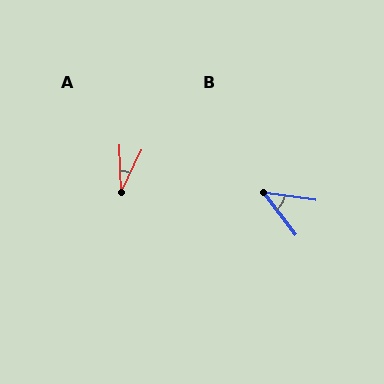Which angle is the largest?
B, at approximately 44 degrees.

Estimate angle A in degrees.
Approximately 28 degrees.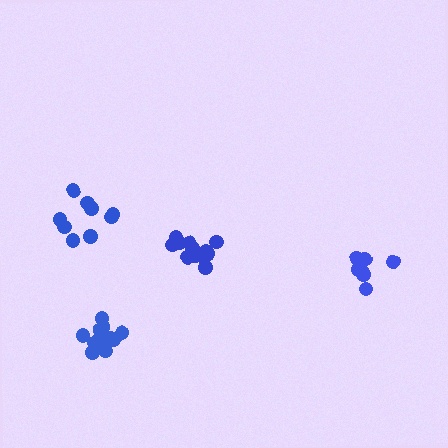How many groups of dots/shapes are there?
There are 4 groups.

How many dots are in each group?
Group 1: 7 dots, Group 2: 11 dots, Group 3: 13 dots, Group 4: 9 dots (40 total).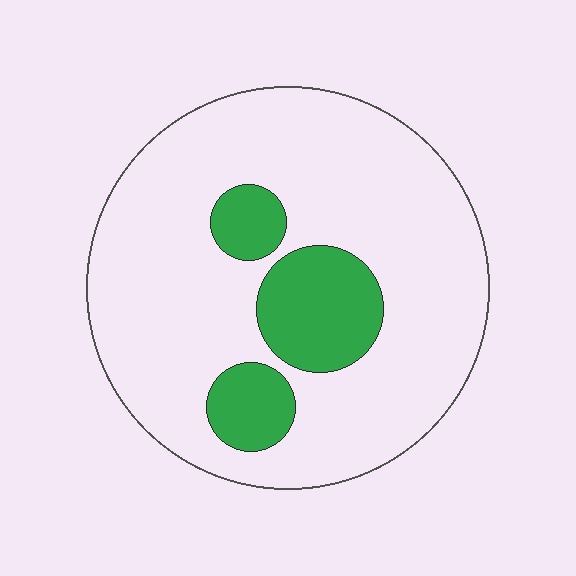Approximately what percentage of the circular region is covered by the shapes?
Approximately 20%.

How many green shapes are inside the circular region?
3.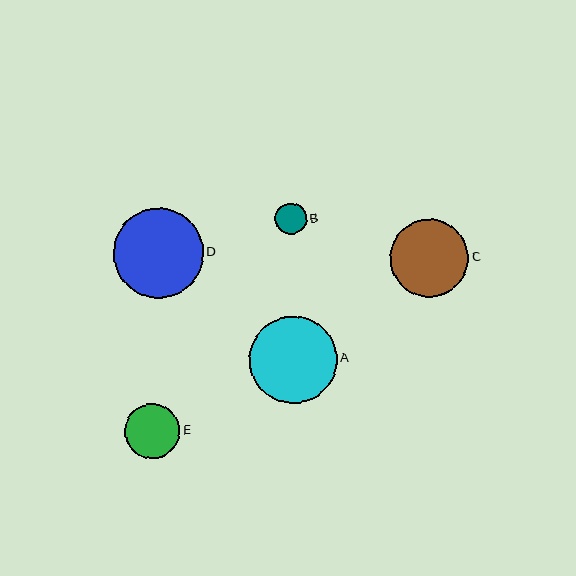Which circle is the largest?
Circle D is the largest with a size of approximately 90 pixels.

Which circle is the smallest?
Circle B is the smallest with a size of approximately 32 pixels.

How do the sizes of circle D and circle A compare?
Circle D and circle A are approximately the same size.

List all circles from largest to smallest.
From largest to smallest: D, A, C, E, B.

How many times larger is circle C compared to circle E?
Circle C is approximately 1.4 times the size of circle E.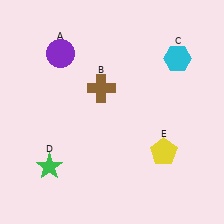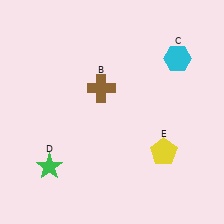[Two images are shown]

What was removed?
The purple circle (A) was removed in Image 2.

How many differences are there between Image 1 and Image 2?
There is 1 difference between the two images.